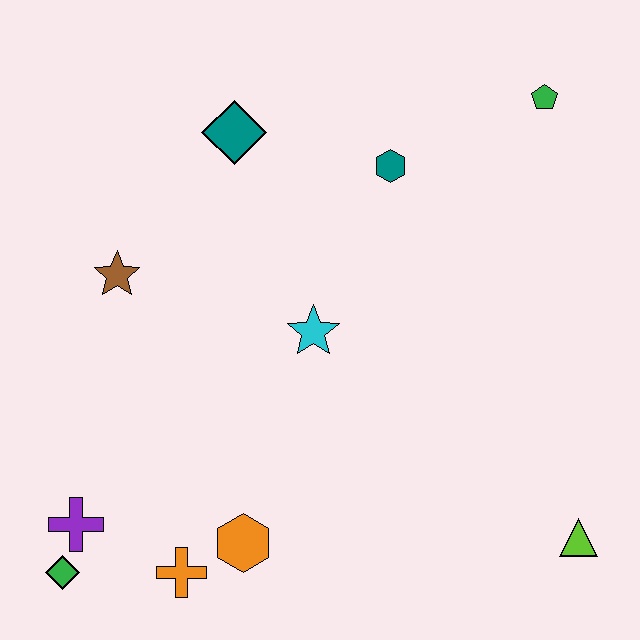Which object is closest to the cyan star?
The teal hexagon is closest to the cyan star.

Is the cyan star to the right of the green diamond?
Yes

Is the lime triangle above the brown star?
No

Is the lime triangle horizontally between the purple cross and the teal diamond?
No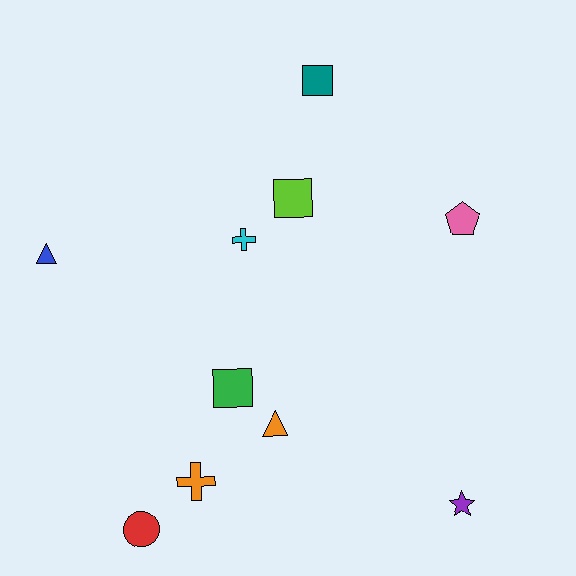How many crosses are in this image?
There are 2 crosses.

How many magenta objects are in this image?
There are no magenta objects.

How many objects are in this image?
There are 10 objects.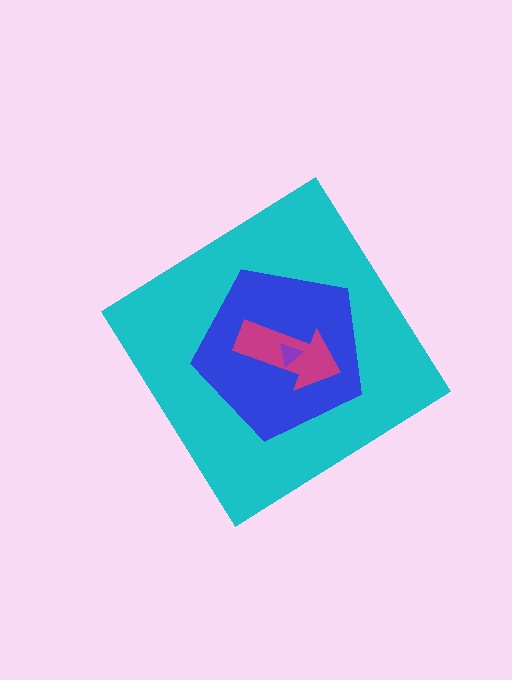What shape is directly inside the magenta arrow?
The purple triangle.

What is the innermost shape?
The purple triangle.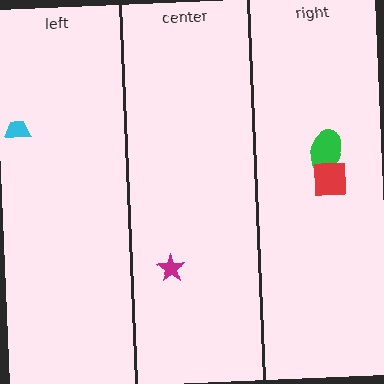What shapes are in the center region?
The magenta star.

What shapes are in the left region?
The cyan trapezoid.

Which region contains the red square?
The right region.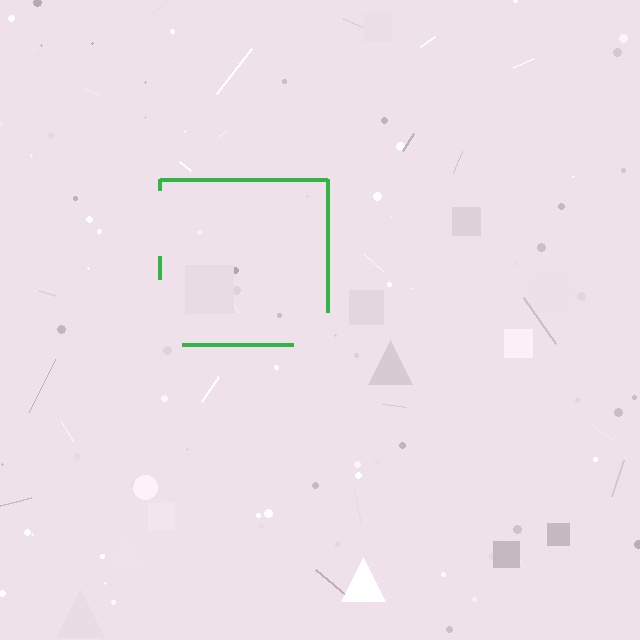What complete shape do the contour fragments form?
The contour fragments form a square.